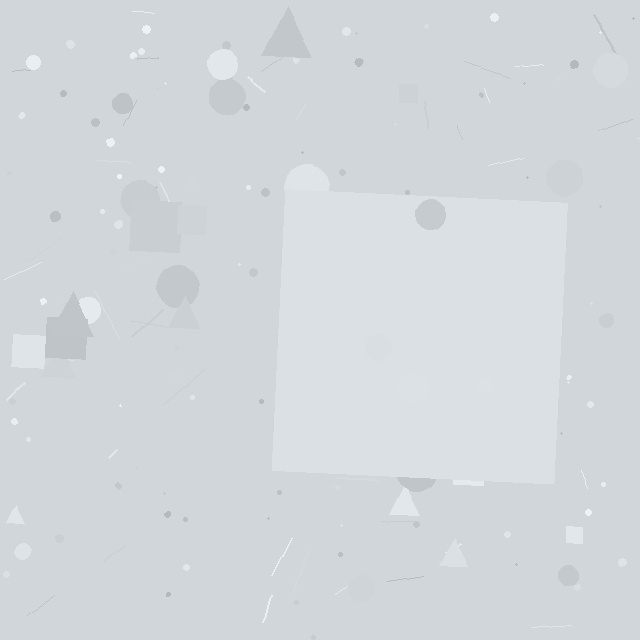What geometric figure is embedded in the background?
A square is embedded in the background.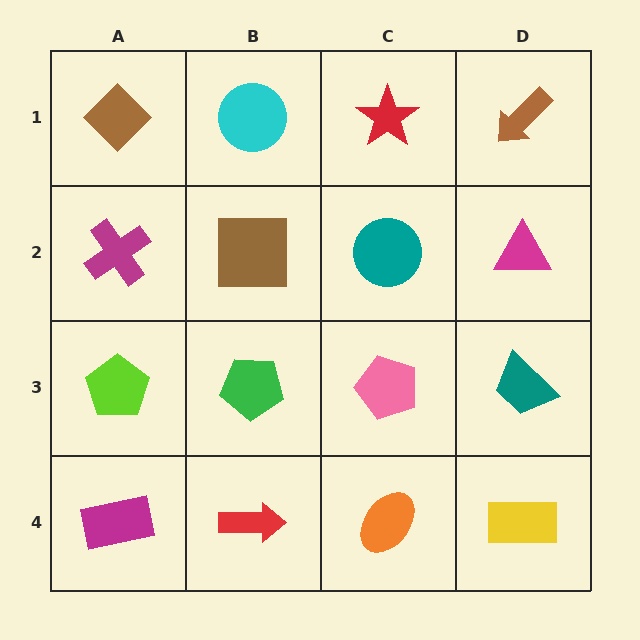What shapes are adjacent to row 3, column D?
A magenta triangle (row 2, column D), a yellow rectangle (row 4, column D), a pink pentagon (row 3, column C).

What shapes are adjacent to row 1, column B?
A brown square (row 2, column B), a brown diamond (row 1, column A), a red star (row 1, column C).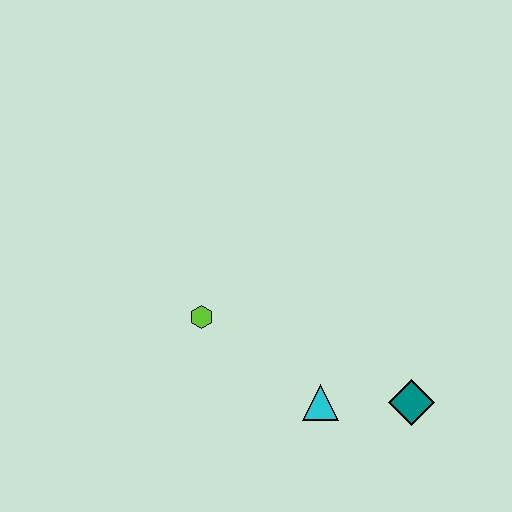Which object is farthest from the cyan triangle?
The lime hexagon is farthest from the cyan triangle.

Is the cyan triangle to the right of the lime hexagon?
Yes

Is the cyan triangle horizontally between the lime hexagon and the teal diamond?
Yes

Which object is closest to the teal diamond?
The cyan triangle is closest to the teal diamond.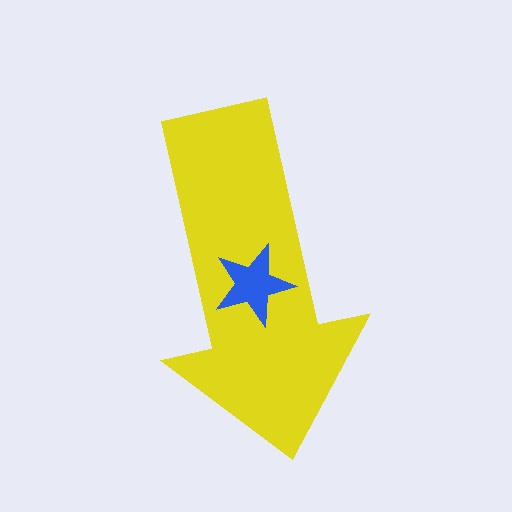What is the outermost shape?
The yellow arrow.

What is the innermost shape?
The blue star.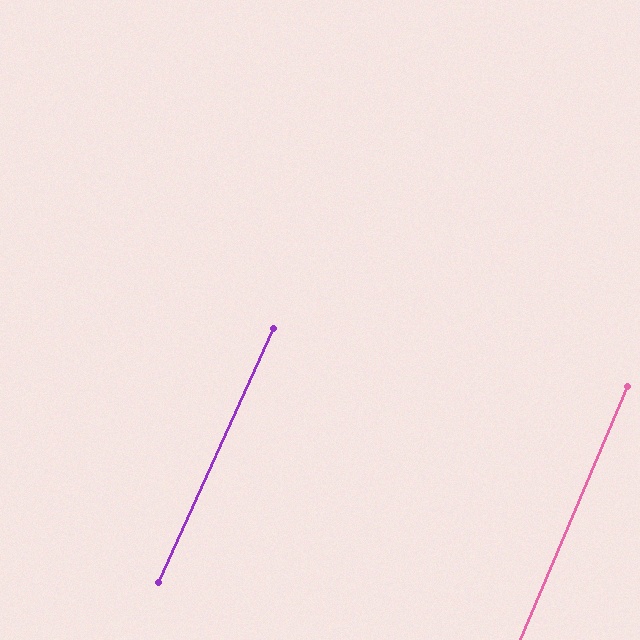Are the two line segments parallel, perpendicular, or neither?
Parallel — their directions differ by only 1.5°.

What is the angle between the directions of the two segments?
Approximately 1 degree.